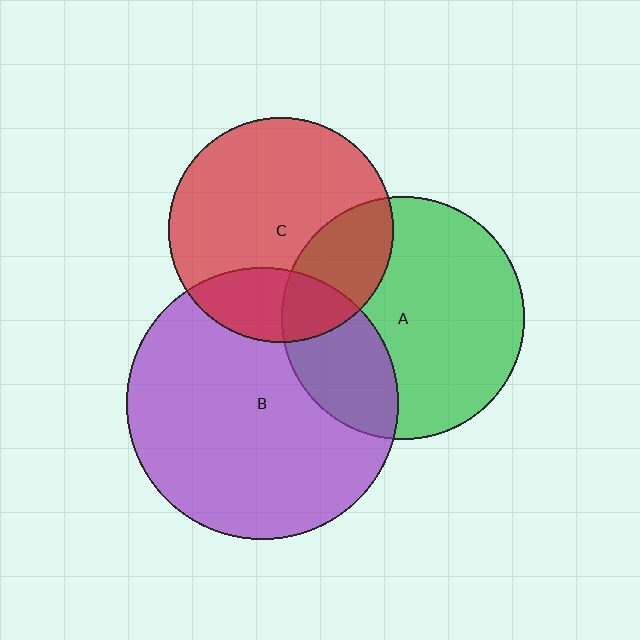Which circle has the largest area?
Circle B (purple).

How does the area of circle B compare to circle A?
Approximately 1.2 times.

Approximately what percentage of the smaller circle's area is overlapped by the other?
Approximately 25%.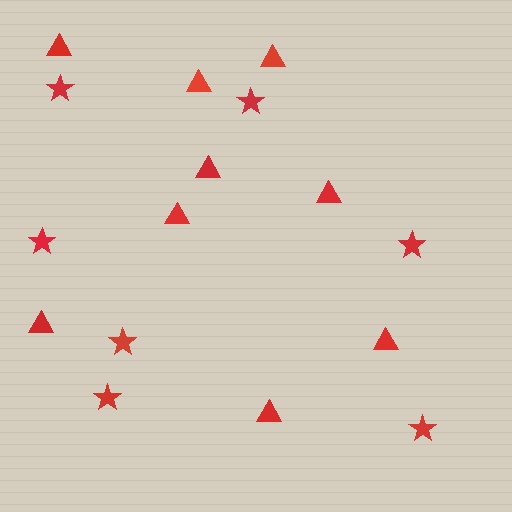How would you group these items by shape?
There are 2 groups: one group of stars (7) and one group of triangles (9).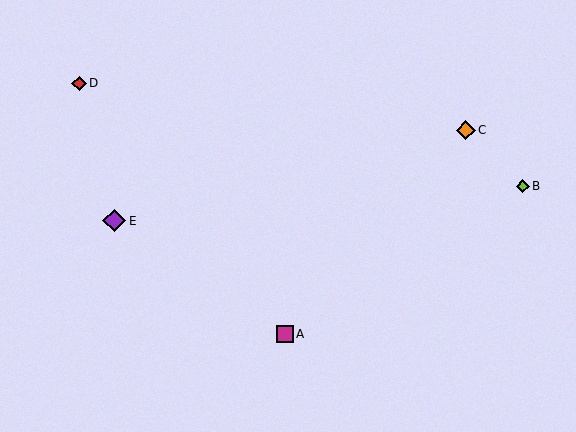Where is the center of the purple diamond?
The center of the purple diamond is at (114, 221).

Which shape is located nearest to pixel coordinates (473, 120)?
The orange diamond (labeled C) at (466, 130) is nearest to that location.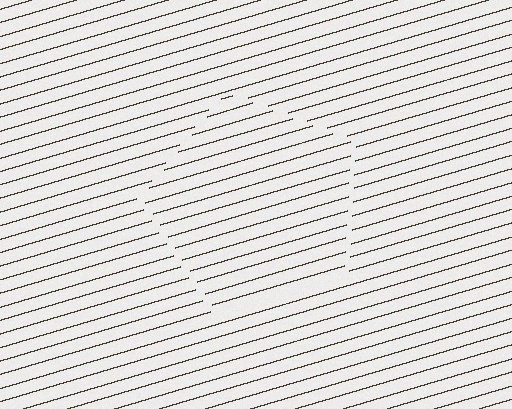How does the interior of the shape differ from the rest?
The interior of the shape contains the same grating, shifted by half a period — the contour is defined by the phase discontinuity where line-ends from the inner and outer gratings abut.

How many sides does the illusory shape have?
5 sides — the line-ends trace a pentagon.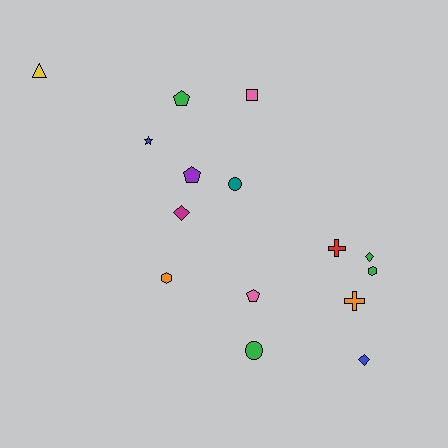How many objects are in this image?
There are 15 objects.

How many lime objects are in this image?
There are no lime objects.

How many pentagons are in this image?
There are 3 pentagons.